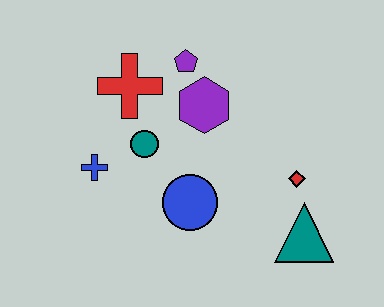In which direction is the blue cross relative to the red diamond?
The blue cross is to the left of the red diamond.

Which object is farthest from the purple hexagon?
The teal triangle is farthest from the purple hexagon.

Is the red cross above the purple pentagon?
No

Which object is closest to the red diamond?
The teal triangle is closest to the red diamond.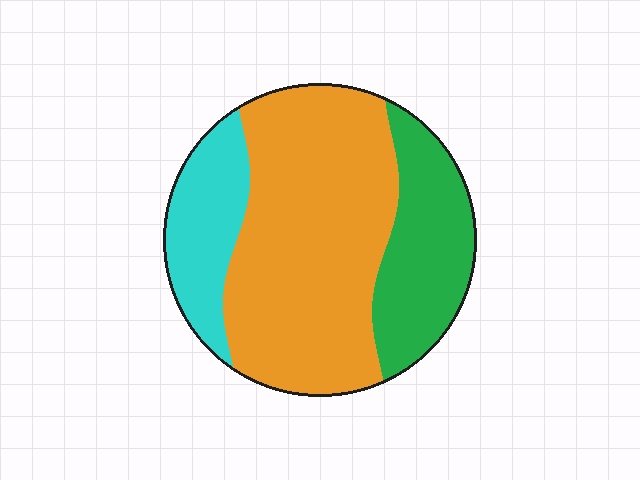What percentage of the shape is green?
Green takes up less than a quarter of the shape.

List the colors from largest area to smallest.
From largest to smallest: orange, green, cyan.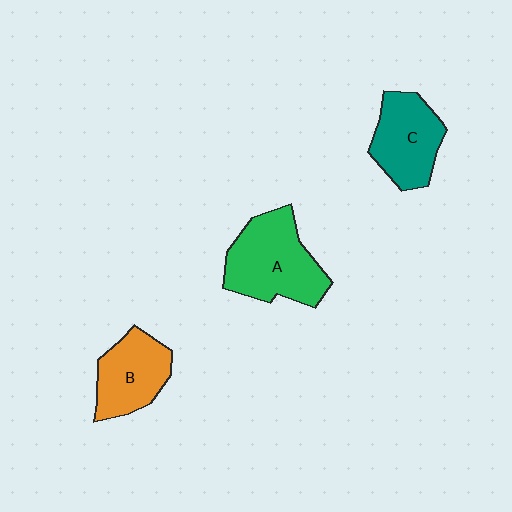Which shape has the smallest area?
Shape B (orange).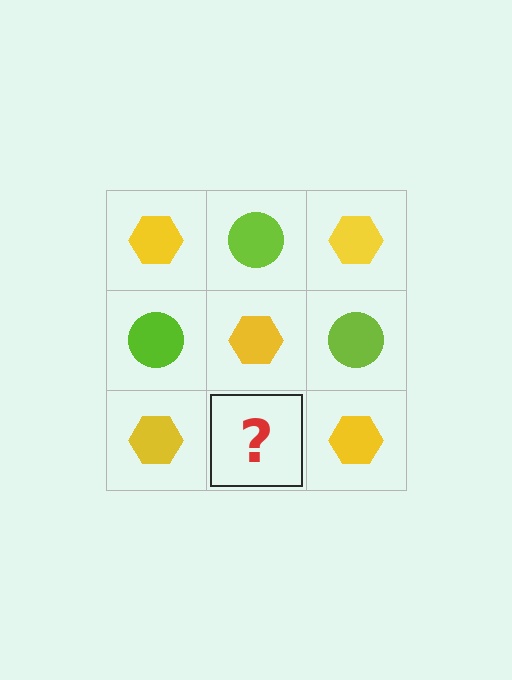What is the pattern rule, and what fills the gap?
The rule is that it alternates yellow hexagon and lime circle in a checkerboard pattern. The gap should be filled with a lime circle.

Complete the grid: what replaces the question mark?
The question mark should be replaced with a lime circle.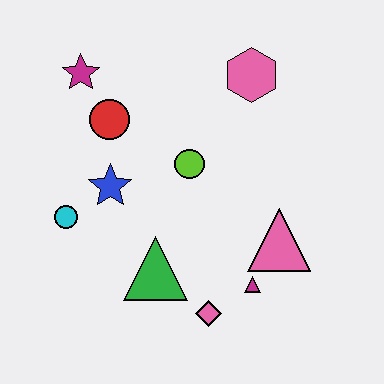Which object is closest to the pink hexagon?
The lime circle is closest to the pink hexagon.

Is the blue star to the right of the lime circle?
No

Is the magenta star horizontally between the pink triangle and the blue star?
No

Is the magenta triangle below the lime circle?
Yes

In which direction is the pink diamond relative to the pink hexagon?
The pink diamond is below the pink hexagon.